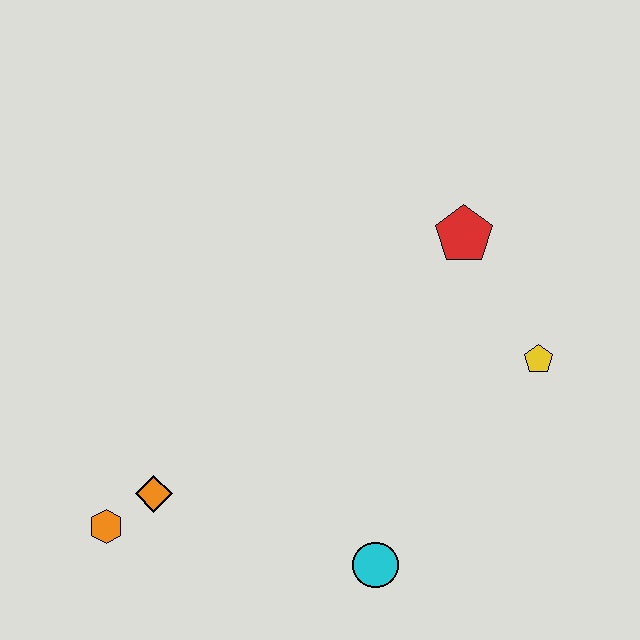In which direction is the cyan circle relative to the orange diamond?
The cyan circle is to the right of the orange diamond.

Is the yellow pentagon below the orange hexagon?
No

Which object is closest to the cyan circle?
The orange diamond is closest to the cyan circle.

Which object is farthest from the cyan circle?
The red pentagon is farthest from the cyan circle.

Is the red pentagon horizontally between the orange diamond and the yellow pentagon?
Yes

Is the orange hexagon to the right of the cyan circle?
No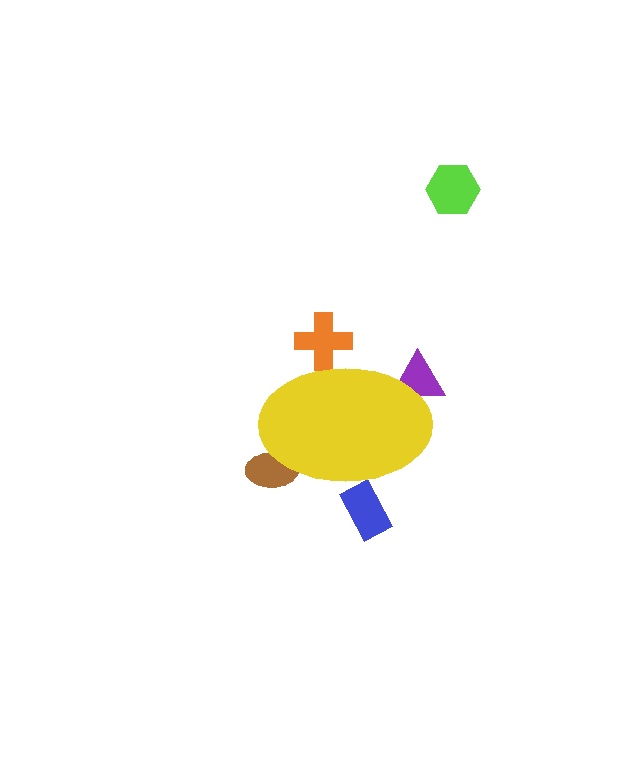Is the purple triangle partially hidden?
Yes, the purple triangle is partially hidden behind the yellow ellipse.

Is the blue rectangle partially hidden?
Yes, the blue rectangle is partially hidden behind the yellow ellipse.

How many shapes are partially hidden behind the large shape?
4 shapes are partially hidden.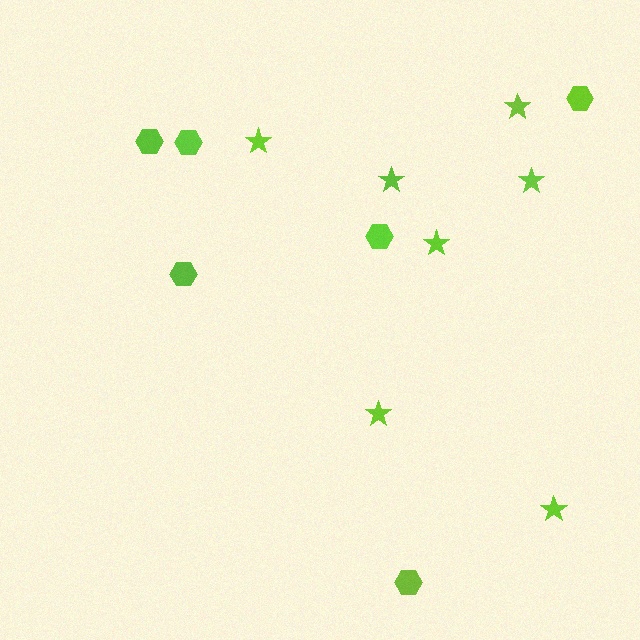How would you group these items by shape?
There are 2 groups: one group of stars (7) and one group of hexagons (6).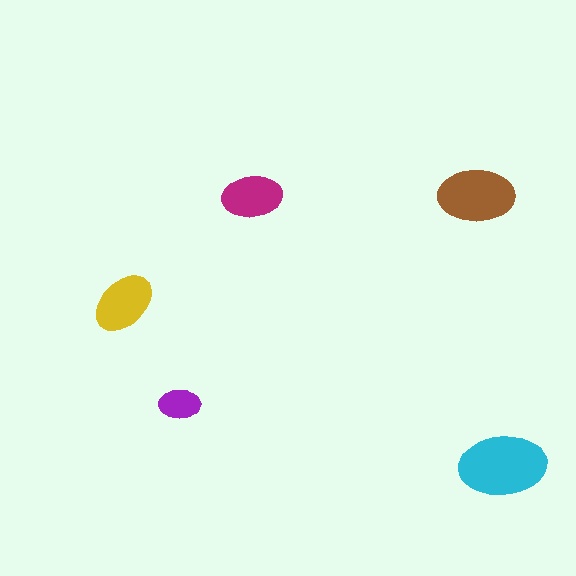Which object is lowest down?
The cyan ellipse is bottommost.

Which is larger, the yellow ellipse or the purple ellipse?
The yellow one.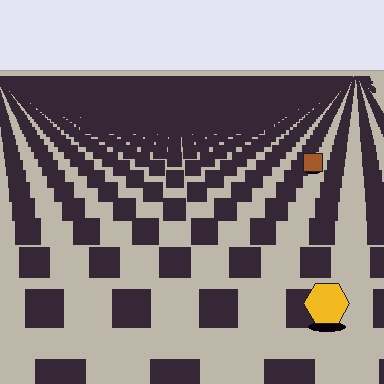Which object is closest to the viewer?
The yellow hexagon is closest. The texture marks near it are larger and more spread out.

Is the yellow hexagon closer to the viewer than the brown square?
Yes. The yellow hexagon is closer — you can tell from the texture gradient: the ground texture is coarser near it.